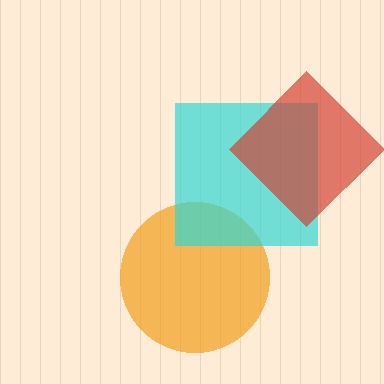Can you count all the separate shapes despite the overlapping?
Yes, there are 3 separate shapes.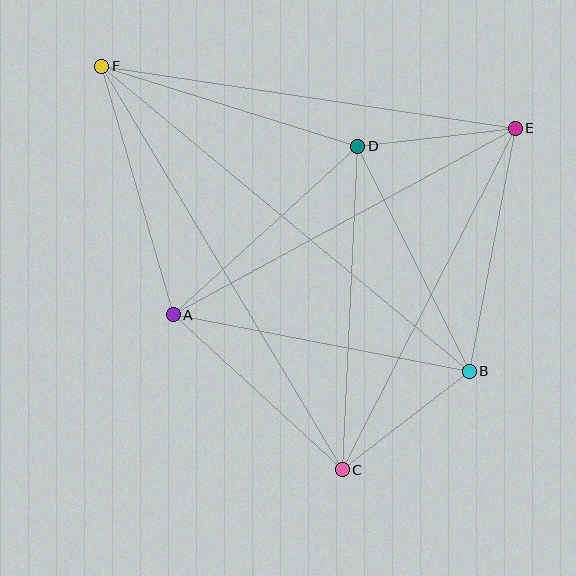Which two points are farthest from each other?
Points B and F are farthest from each other.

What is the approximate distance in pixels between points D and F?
The distance between D and F is approximately 268 pixels.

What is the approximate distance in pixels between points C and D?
The distance between C and D is approximately 324 pixels.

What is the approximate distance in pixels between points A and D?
The distance between A and D is approximately 250 pixels.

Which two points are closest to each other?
Points D and E are closest to each other.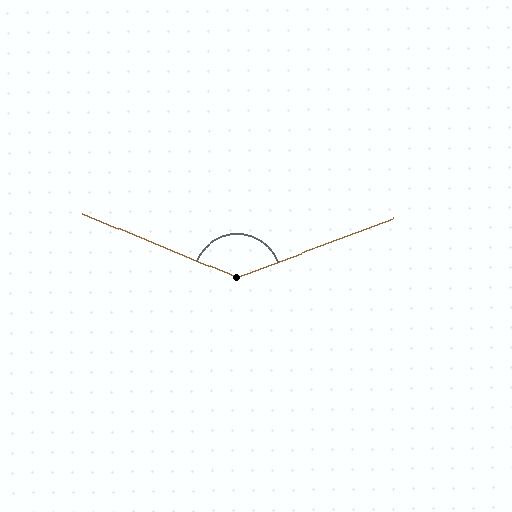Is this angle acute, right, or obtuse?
It is obtuse.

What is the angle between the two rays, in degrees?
Approximately 137 degrees.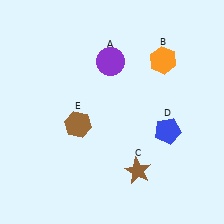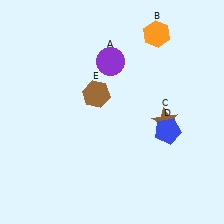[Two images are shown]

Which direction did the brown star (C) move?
The brown star (C) moved up.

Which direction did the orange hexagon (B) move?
The orange hexagon (B) moved up.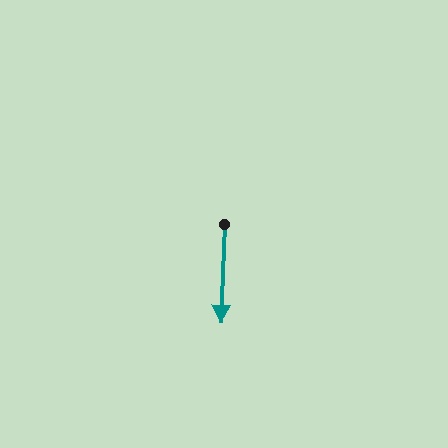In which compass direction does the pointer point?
South.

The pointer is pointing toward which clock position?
Roughly 6 o'clock.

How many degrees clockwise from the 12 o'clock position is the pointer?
Approximately 182 degrees.